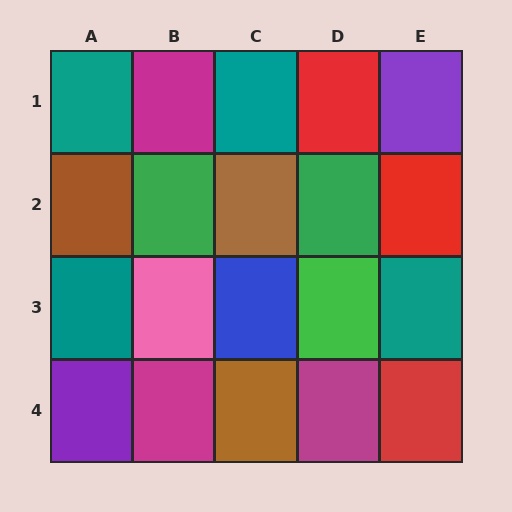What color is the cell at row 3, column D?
Green.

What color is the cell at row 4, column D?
Magenta.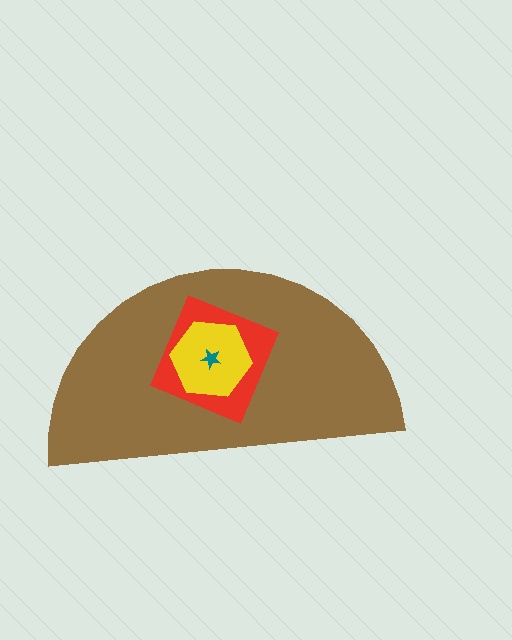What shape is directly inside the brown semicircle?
The red diamond.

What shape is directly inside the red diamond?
The yellow hexagon.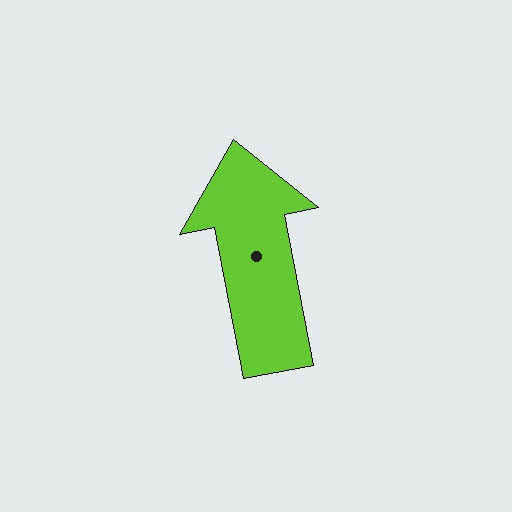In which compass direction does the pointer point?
North.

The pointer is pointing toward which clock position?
Roughly 12 o'clock.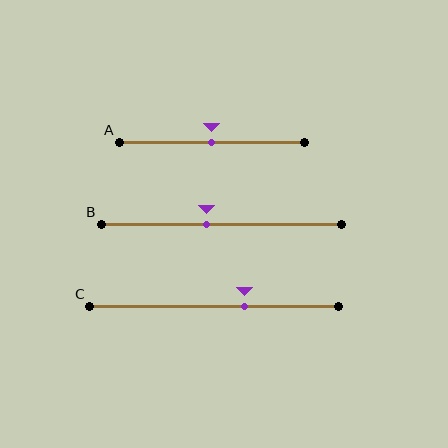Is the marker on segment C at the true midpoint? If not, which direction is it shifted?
No, the marker on segment C is shifted to the right by about 12% of the segment length.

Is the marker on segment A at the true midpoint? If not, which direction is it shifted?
Yes, the marker on segment A is at the true midpoint.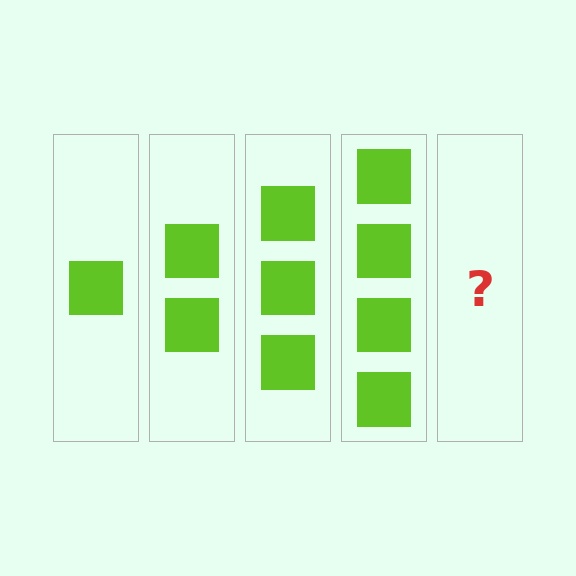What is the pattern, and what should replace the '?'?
The pattern is that each step adds one more square. The '?' should be 5 squares.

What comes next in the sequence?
The next element should be 5 squares.